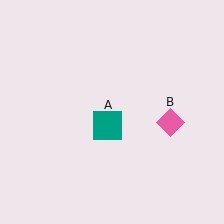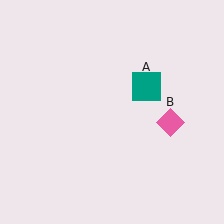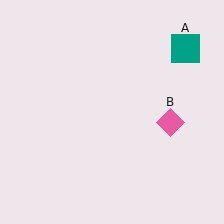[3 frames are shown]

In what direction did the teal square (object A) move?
The teal square (object A) moved up and to the right.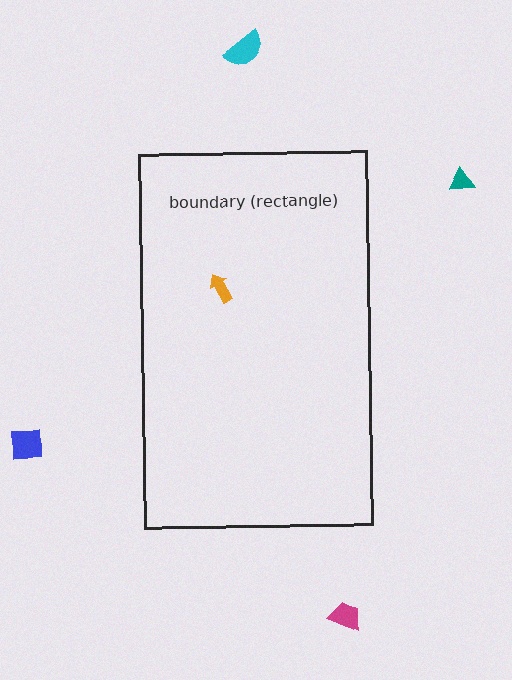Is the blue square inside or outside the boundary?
Outside.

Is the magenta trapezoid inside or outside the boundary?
Outside.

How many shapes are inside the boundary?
1 inside, 4 outside.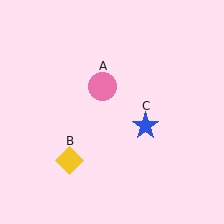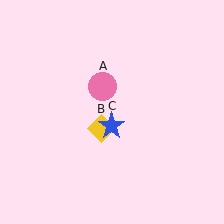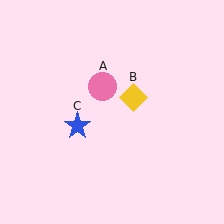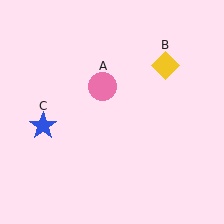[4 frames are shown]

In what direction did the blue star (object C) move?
The blue star (object C) moved left.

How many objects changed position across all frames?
2 objects changed position: yellow diamond (object B), blue star (object C).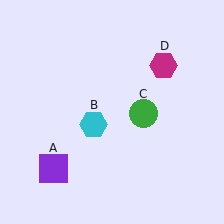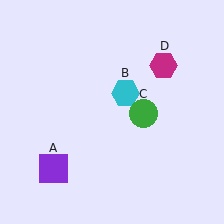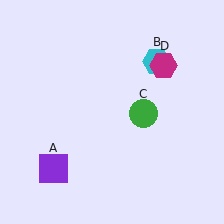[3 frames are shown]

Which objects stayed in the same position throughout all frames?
Purple square (object A) and green circle (object C) and magenta hexagon (object D) remained stationary.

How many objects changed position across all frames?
1 object changed position: cyan hexagon (object B).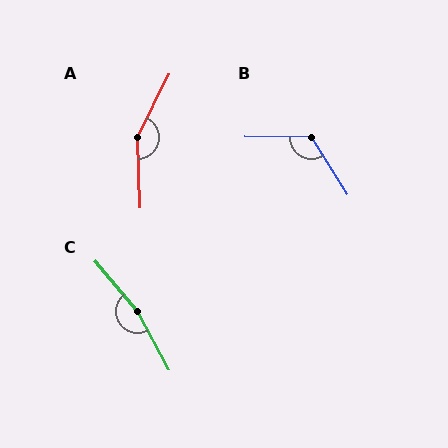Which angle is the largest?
C, at approximately 168 degrees.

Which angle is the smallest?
B, at approximately 123 degrees.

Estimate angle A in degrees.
Approximately 152 degrees.